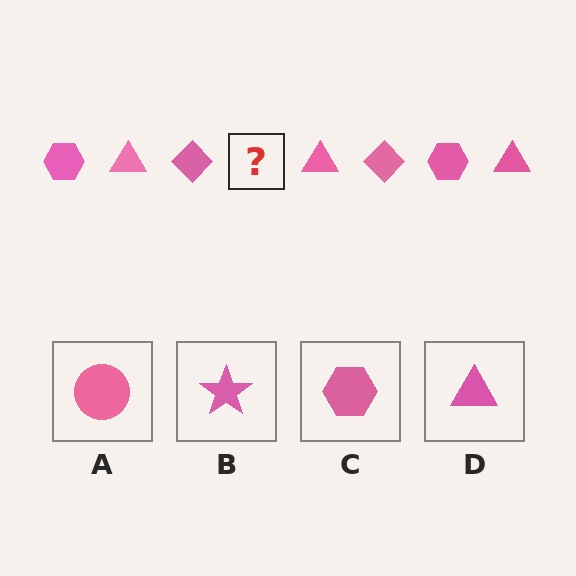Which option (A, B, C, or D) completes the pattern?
C.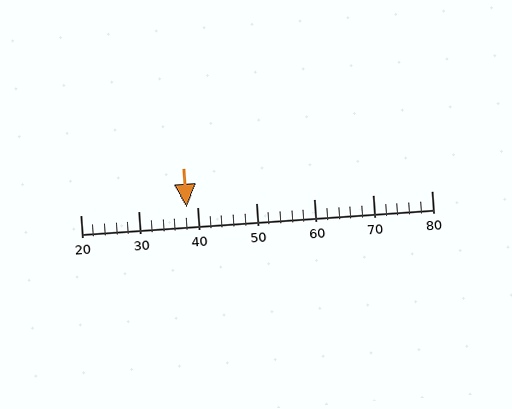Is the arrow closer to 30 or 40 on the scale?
The arrow is closer to 40.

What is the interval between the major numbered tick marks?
The major tick marks are spaced 10 units apart.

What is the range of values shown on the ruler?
The ruler shows values from 20 to 80.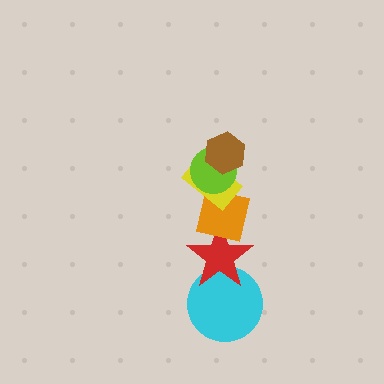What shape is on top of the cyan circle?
The red star is on top of the cyan circle.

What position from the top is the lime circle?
The lime circle is 2nd from the top.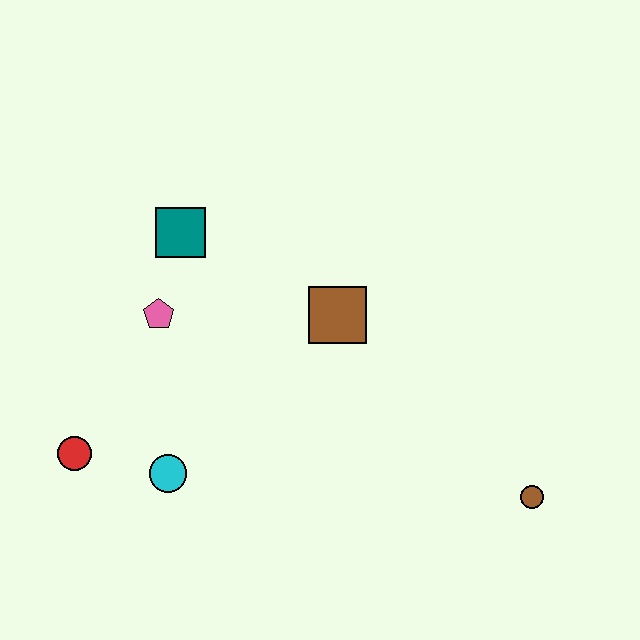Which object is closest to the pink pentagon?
The teal square is closest to the pink pentagon.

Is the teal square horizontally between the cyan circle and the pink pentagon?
No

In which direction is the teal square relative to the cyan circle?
The teal square is above the cyan circle.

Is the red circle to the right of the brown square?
No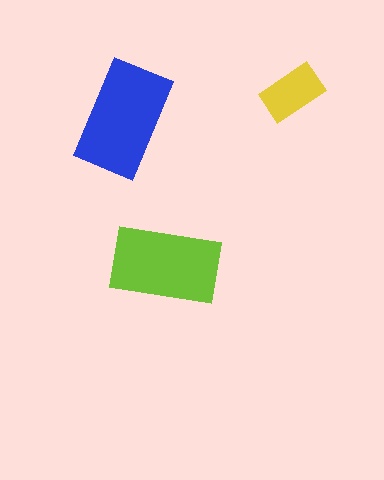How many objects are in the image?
There are 3 objects in the image.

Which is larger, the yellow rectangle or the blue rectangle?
The blue one.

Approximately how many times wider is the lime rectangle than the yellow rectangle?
About 2 times wider.